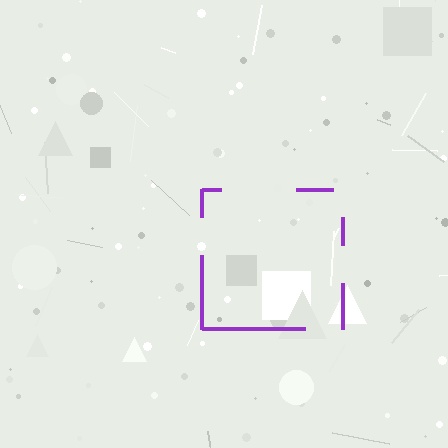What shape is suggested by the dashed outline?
The dashed outline suggests a square.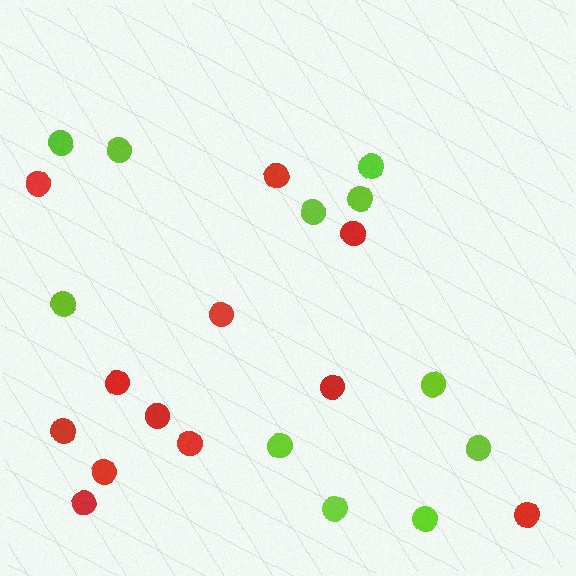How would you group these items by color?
There are 2 groups: one group of red circles (12) and one group of lime circles (11).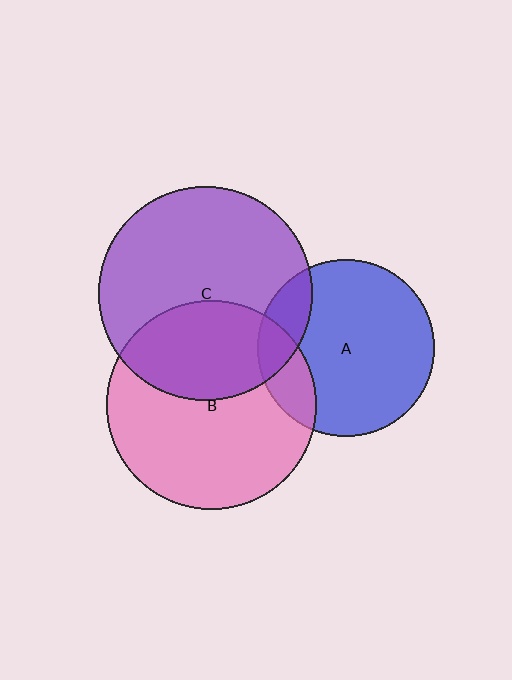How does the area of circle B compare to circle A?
Approximately 1.4 times.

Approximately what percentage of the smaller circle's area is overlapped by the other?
Approximately 15%.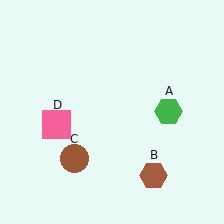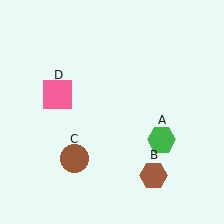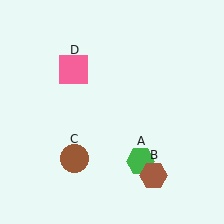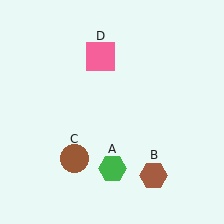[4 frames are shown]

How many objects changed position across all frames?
2 objects changed position: green hexagon (object A), pink square (object D).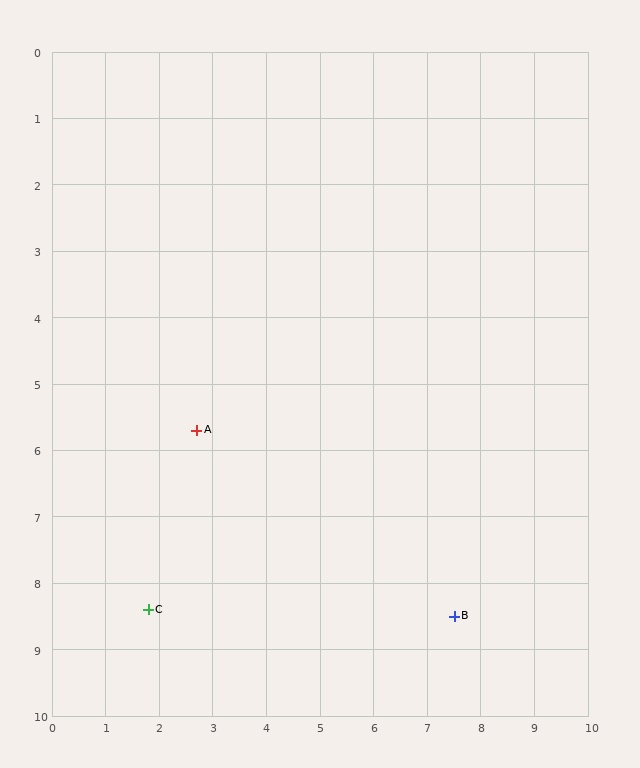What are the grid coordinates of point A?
Point A is at approximately (2.7, 5.7).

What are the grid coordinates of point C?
Point C is at approximately (1.8, 8.4).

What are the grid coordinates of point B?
Point B is at approximately (7.5, 8.5).